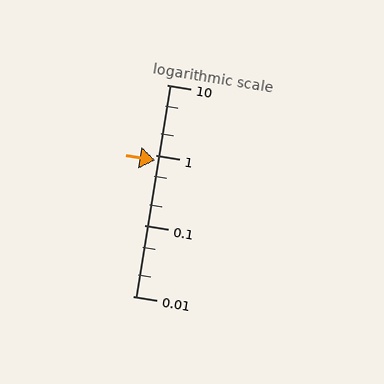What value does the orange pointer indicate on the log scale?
The pointer indicates approximately 0.86.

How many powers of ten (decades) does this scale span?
The scale spans 3 decades, from 0.01 to 10.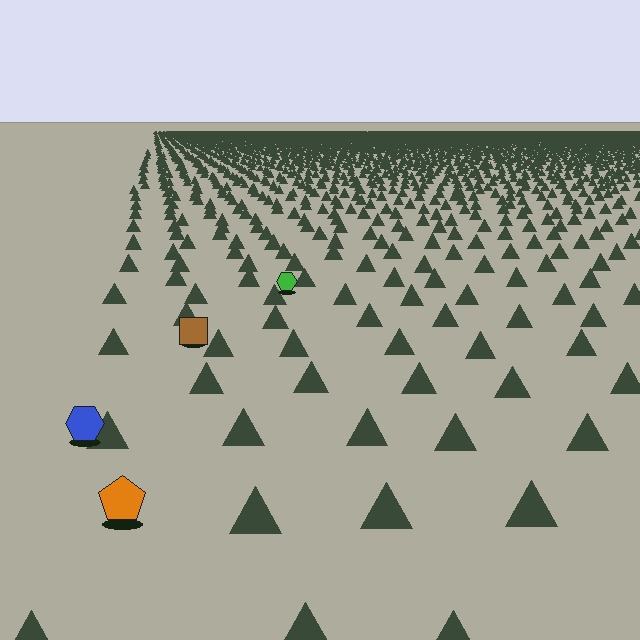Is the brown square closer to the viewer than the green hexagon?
Yes. The brown square is closer — you can tell from the texture gradient: the ground texture is coarser near it.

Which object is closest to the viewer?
The orange pentagon is closest. The texture marks near it are larger and more spread out.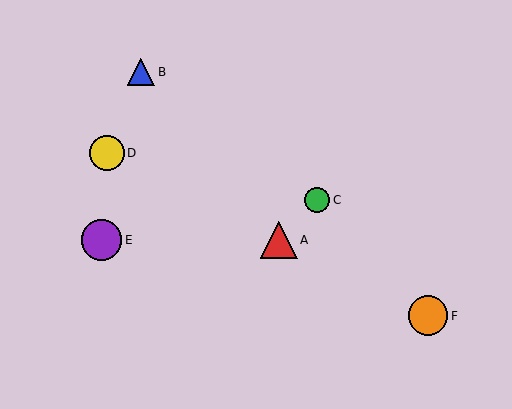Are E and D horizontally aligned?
No, E is at y≈240 and D is at y≈153.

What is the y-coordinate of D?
Object D is at y≈153.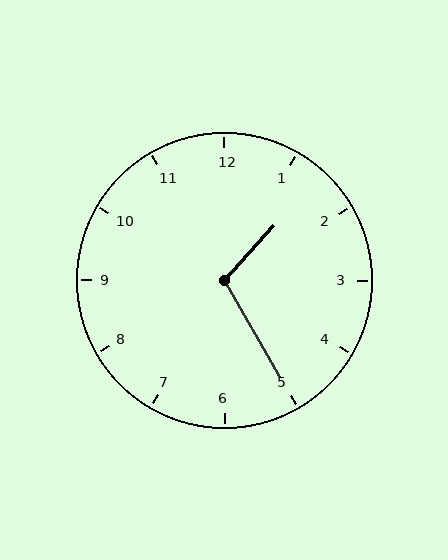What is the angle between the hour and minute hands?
Approximately 108 degrees.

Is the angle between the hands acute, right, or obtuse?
It is obtuse.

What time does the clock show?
1:25.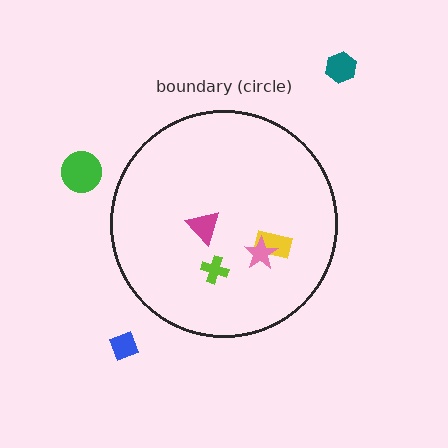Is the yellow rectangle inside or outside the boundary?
Inside.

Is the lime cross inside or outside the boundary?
Inside.